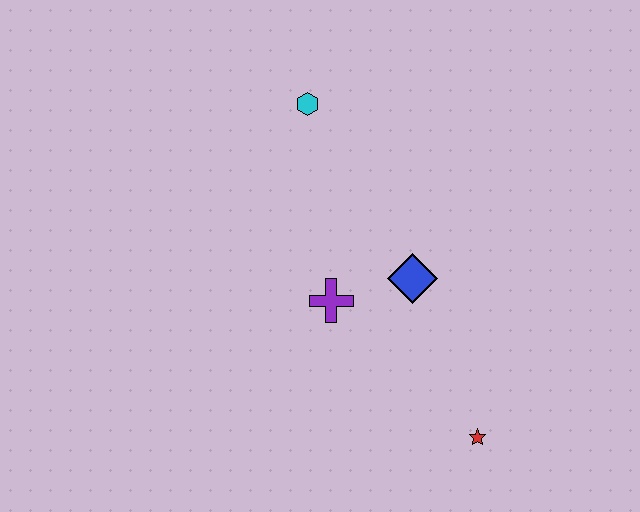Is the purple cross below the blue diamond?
Yes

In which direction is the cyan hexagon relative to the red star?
The cyan hexagon is above the red star.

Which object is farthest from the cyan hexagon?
The red star is farthest from the cyan hexagon.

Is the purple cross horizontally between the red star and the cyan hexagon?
Yes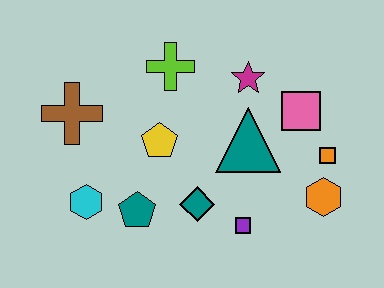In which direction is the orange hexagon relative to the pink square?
The orange hexagon is below the pink square.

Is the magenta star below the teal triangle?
No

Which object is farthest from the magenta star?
The cyan hexagon is farthest from the magenta star.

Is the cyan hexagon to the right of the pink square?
No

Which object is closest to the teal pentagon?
The cyan hexagon is closest to the teal pentagon.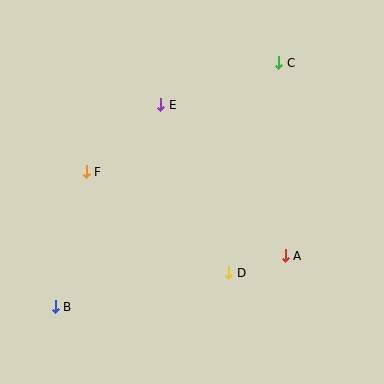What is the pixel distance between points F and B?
The distance between F and B is 139 pixels.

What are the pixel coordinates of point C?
Point C is at (279, 63).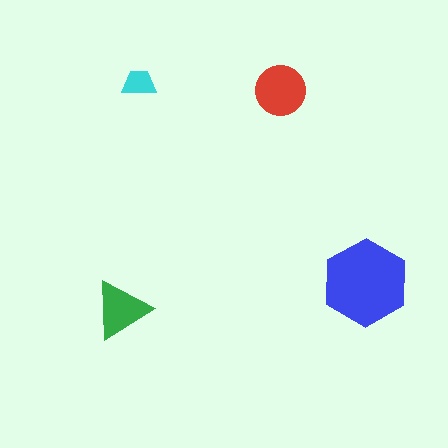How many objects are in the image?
There are 4 objects in the image.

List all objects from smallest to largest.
The cyan trapezoid, the green triangle, the red circle, the blue hexagon.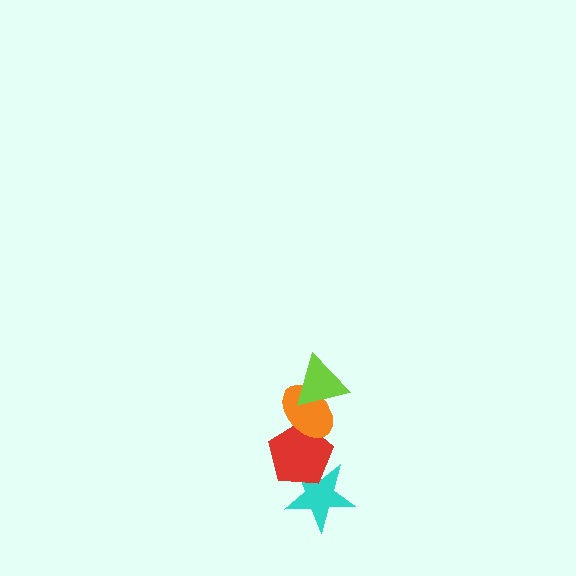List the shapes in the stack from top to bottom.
From top to bottom: the lime triangle, the orange ellipse, the red pentagon, the cyan star.